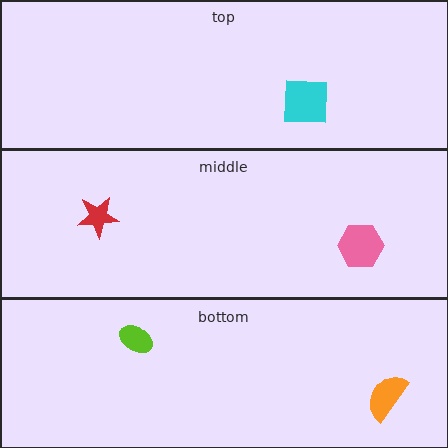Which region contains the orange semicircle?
The bottom region.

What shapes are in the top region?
The cyan square.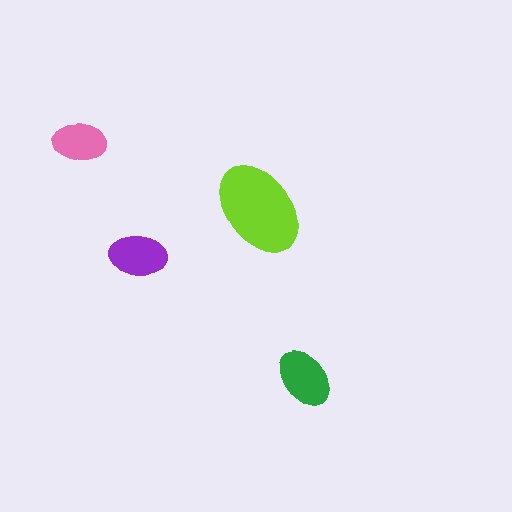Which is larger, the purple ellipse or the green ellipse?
The green one.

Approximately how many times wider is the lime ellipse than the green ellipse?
About 1.5 times wider.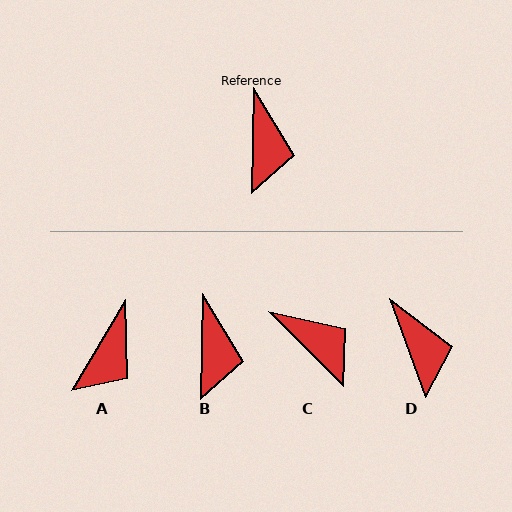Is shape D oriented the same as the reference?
No, it is off by about 21 degrees.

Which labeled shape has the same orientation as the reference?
B.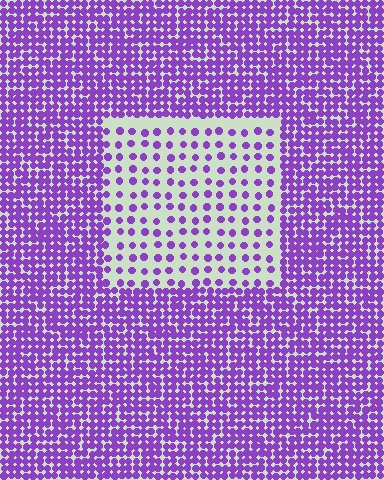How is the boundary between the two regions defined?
The boundary is defined by a change in element density (approximately 2.9x ratio). All elements are the same color, size, and shape.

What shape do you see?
I see a rectangle.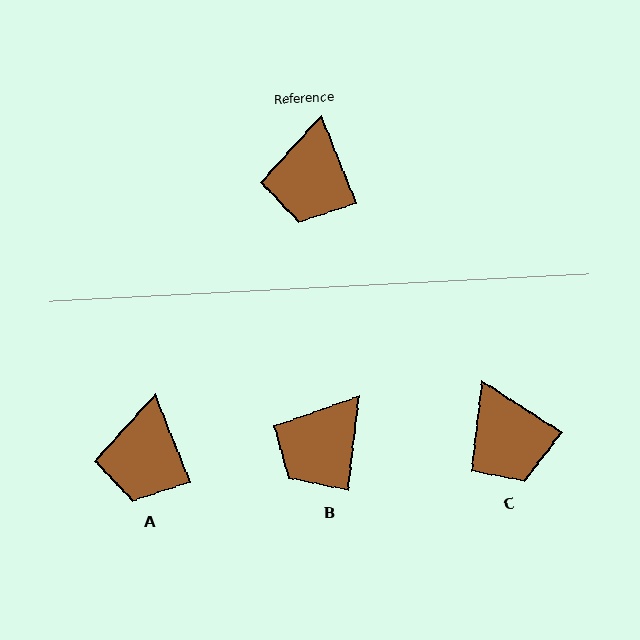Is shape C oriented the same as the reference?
No, it is off by about 35 degrees.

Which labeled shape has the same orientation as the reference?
A.